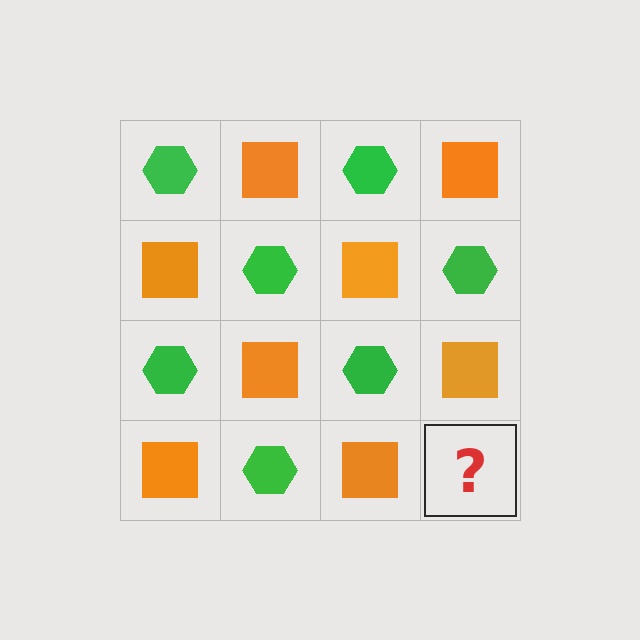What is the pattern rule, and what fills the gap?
The rule is that it alternates green hexagon and orange square in a checkerboard pattern. The gap should be filled with a green hexagon.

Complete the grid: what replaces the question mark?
The question mark should be replaced with a green hexagon.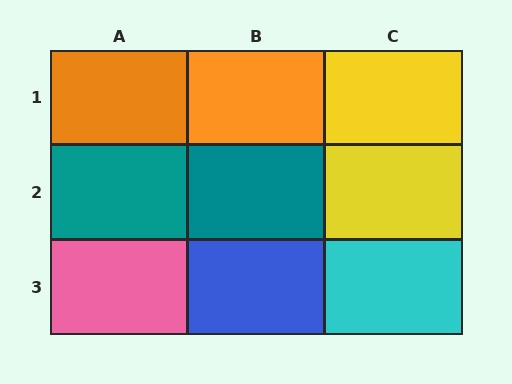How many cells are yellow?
2 cells are yellow.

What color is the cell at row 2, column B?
Teal.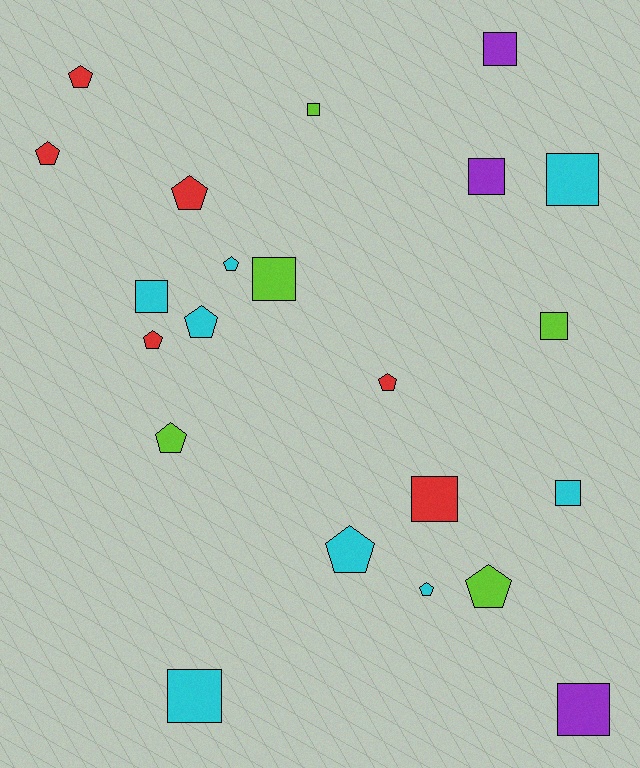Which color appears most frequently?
Cyan, with 8 objects.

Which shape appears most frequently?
Square, with 11 objects.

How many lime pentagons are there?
There are 2 lime pentagons.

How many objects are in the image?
There are 22 objects.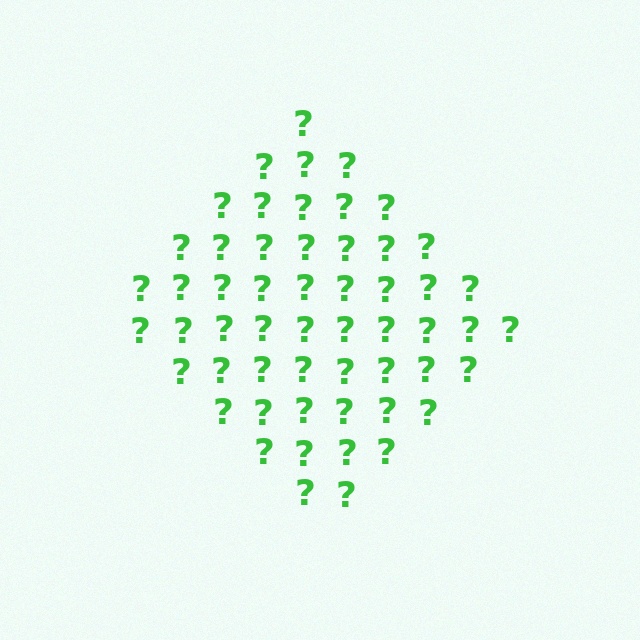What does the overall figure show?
The overall figure shows a diamond.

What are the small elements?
The small elements are question marks.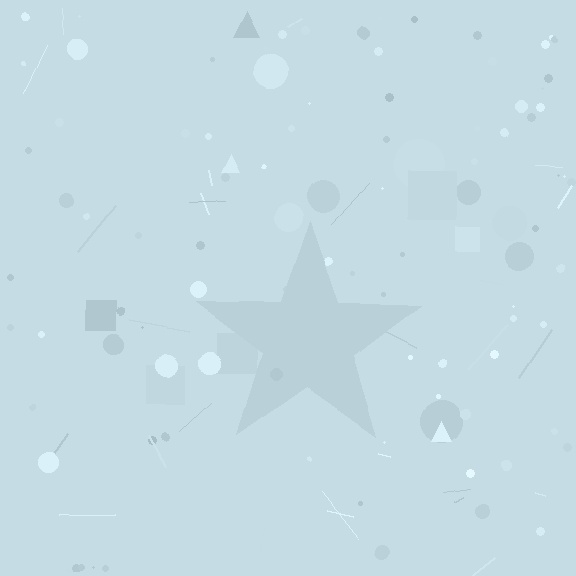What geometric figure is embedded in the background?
A star is embedded in the background.